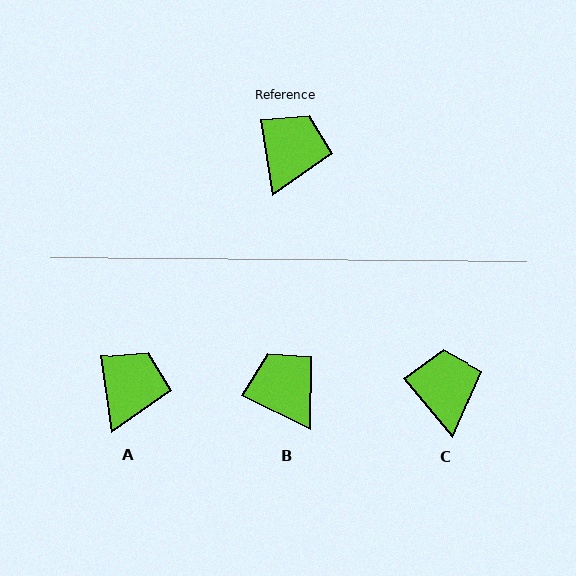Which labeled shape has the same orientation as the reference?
A.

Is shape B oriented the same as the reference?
No, it is off by about 54 degrees.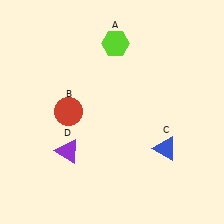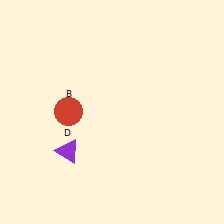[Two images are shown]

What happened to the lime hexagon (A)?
The lime hexagon (A) was removed in Image 2. It was in the top-right area of Image 1.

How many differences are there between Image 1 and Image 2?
There are 2 differences between the two images.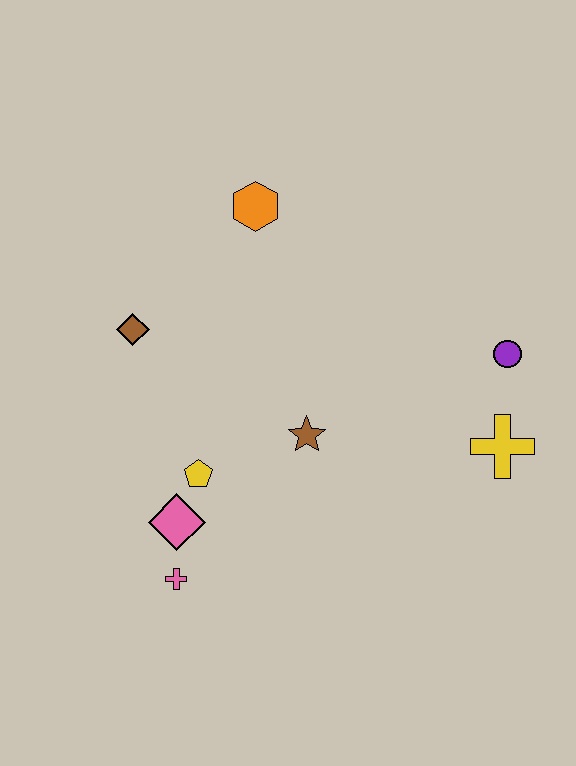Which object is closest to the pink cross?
The pink diamond is closest to the pink cross.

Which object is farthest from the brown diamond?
The yellow cross is farthest from the brown diamond.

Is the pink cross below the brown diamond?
Yes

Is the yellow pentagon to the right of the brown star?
No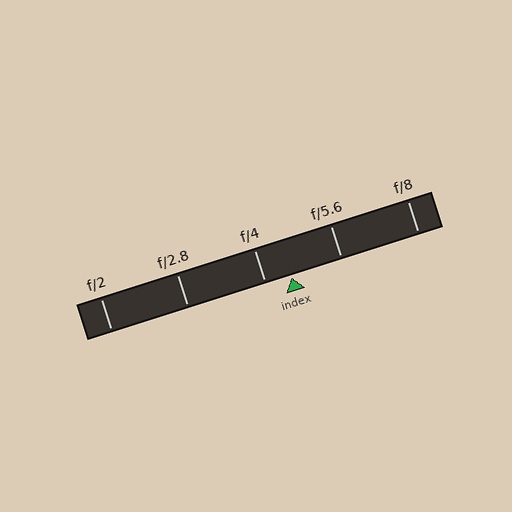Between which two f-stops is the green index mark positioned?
The index mark is between f/4 and f/5.6.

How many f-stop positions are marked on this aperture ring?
There are 5 f-stop positions marked.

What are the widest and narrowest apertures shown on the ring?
The widest aperture shown is f/2 and the narrowest is f/8.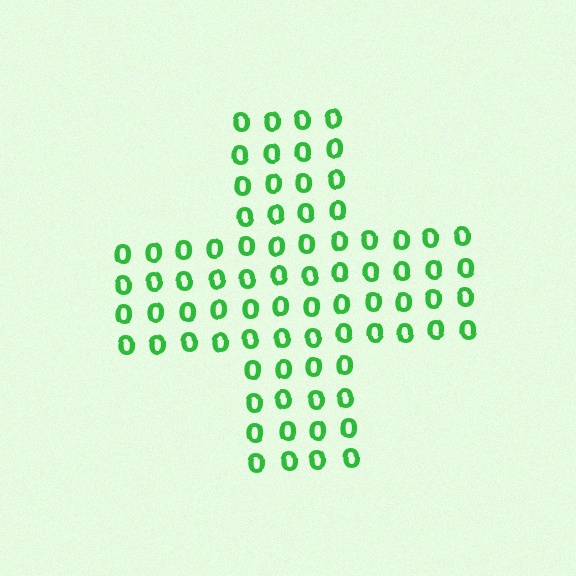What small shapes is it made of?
It is made of small digit 0's.